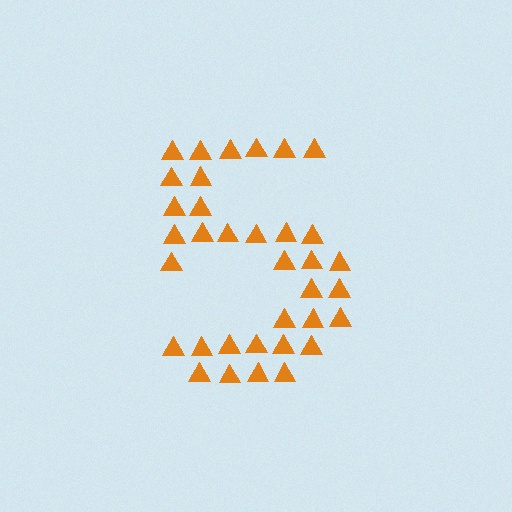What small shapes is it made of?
It is made of small triangles.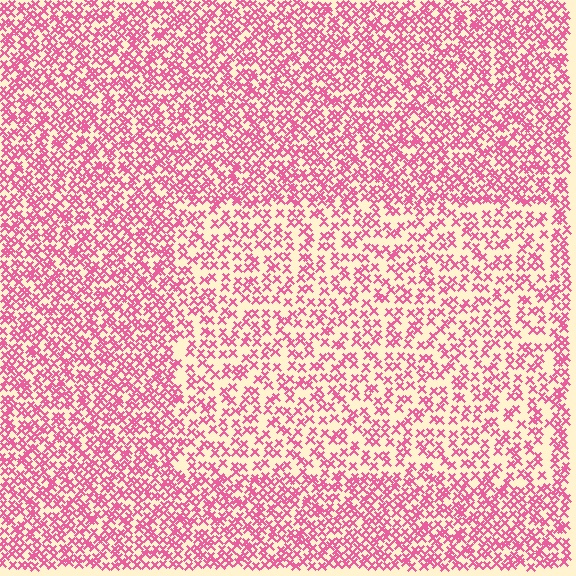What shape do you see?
I see a rectangle.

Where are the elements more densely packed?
The elements are more densely packed outside the rectangle boundary.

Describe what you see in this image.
The image contains small pink elements arranged at two different densities. A rectangle-shaped region is visible where the elements are less densely packed than the surrounding area.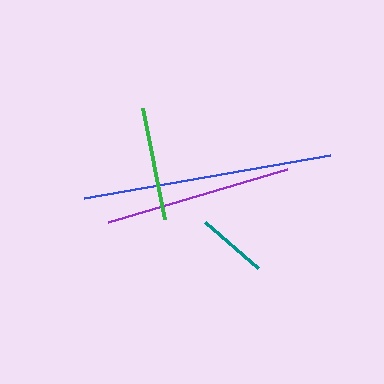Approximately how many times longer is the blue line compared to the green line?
The blue line is approximately 2.2 times the length of the green line.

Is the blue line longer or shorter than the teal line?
The blue line is longer than the teal line.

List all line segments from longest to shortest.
From longest to shortest: blue, purple, green, teal.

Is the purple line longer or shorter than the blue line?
The blue line is longer than the purple line.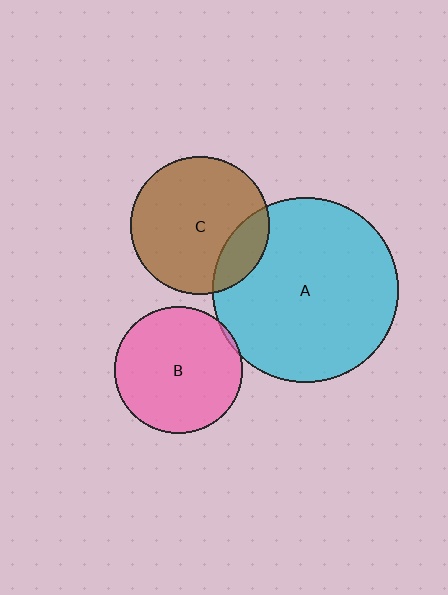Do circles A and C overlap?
Yes.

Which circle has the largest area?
Circle A (cyan).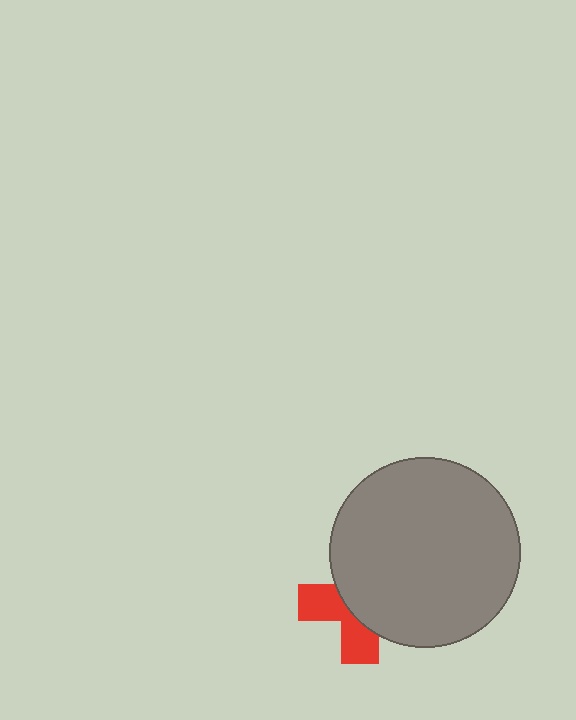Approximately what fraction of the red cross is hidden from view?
Roughly 59% of the red cross is hidden behind the gray circle.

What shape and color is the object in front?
The object in front is a gray circle.